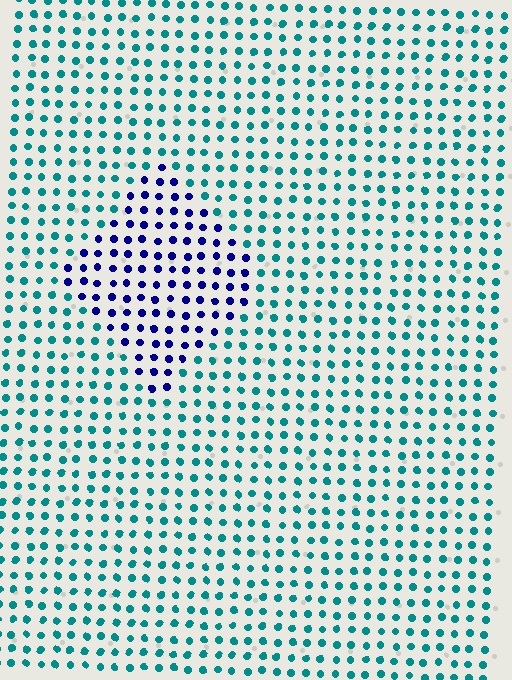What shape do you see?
I see a diamond.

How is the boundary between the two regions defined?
The boundary is defined purely by a slight shift in hue (about 63 degrees). Spacing, size, and orientation are identical on both sides.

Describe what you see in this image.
The image is filled with small teal elements in a uniform arrangement. A diamond-shaped region is visible where the elements are tinted to a slightly different hue, forming a subtle color boundary.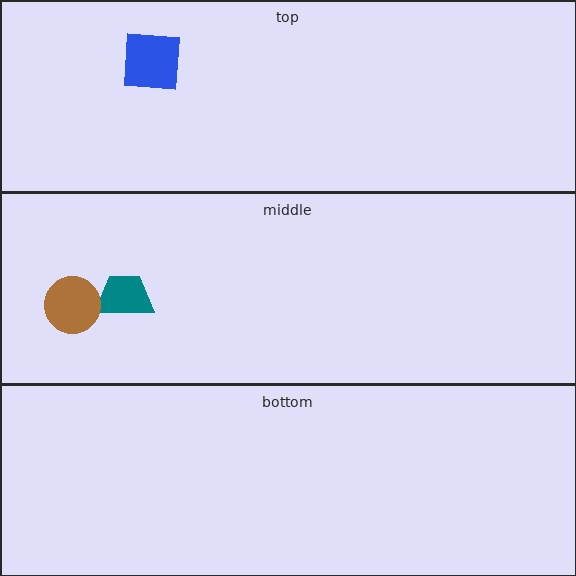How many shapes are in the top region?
1.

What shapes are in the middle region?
The teal trapezoid, the brown circle.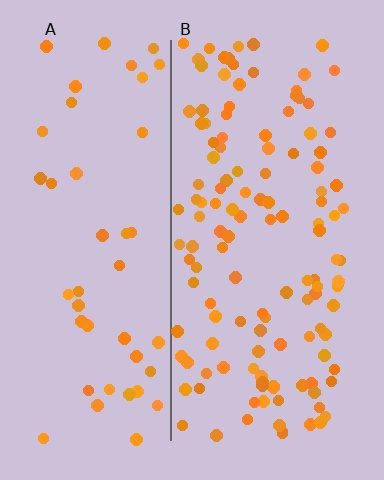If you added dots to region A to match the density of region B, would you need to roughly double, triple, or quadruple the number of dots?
Approximately triple.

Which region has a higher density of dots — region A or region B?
B (the right).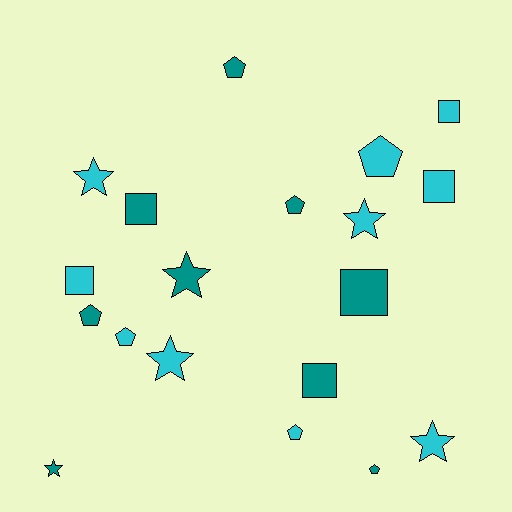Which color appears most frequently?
Cyan, with 10 objects.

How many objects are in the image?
There are 19 objects.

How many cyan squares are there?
There are 3 cyan squares.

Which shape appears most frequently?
Pentagon, with 7 objects.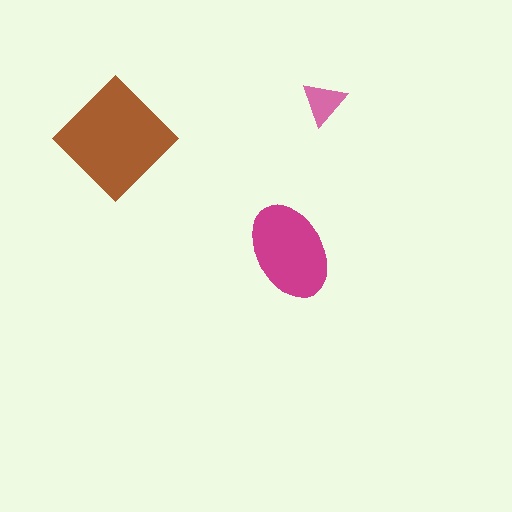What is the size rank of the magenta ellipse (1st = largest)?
2nd.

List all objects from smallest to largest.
The pink triangle, the magenta ellipse, the brown diamond.